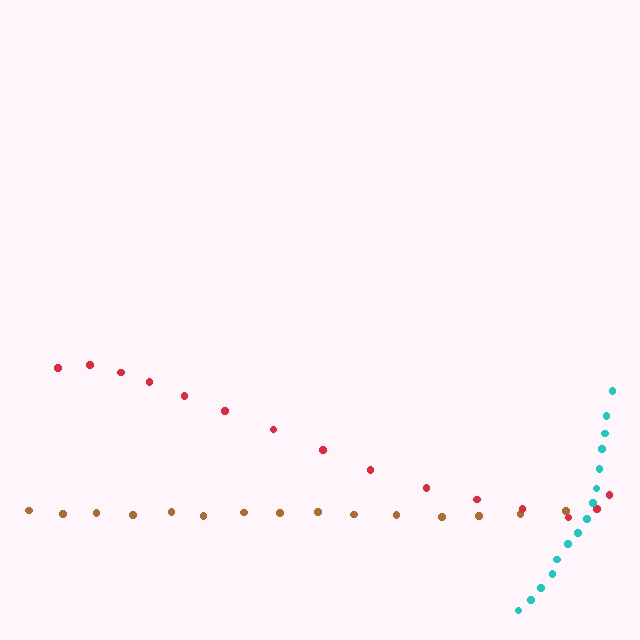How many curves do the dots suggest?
There are 3 distinct paths.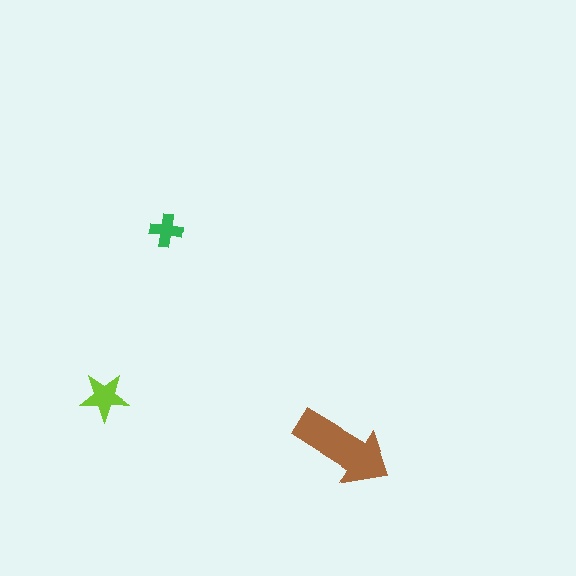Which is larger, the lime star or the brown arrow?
The brown arrow.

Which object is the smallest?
The green cross.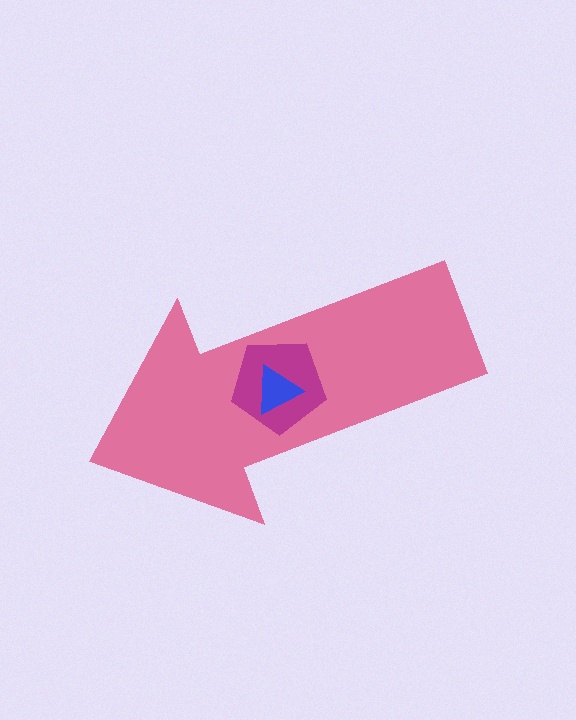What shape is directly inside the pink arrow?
The magenta pentagon.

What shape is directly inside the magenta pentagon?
The blue triangle.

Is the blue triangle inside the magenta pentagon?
Yes.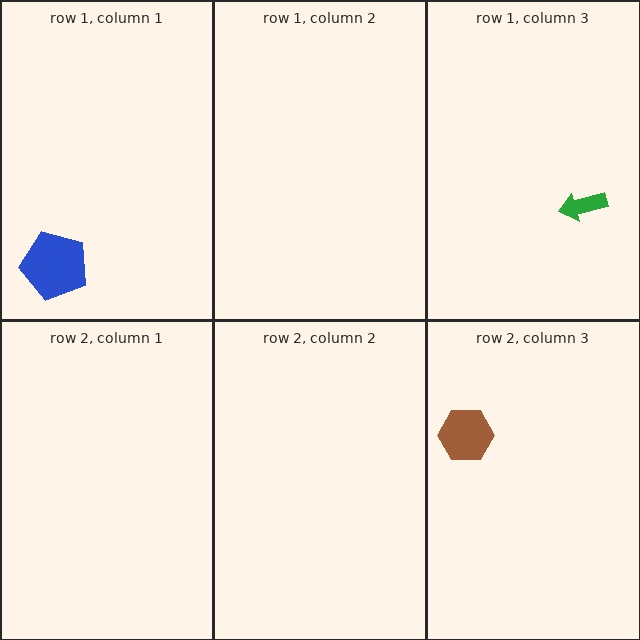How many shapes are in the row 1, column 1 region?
1.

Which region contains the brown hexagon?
The row 2, column 3 region.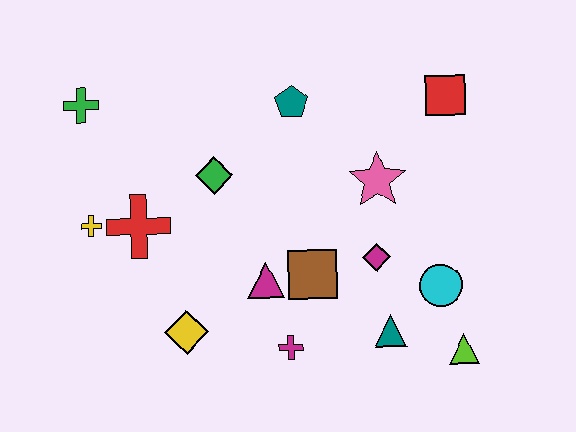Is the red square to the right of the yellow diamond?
Yes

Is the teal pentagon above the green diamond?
Yes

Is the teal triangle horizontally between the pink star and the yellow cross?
No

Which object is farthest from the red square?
The yellow cross is farthest from the red square.